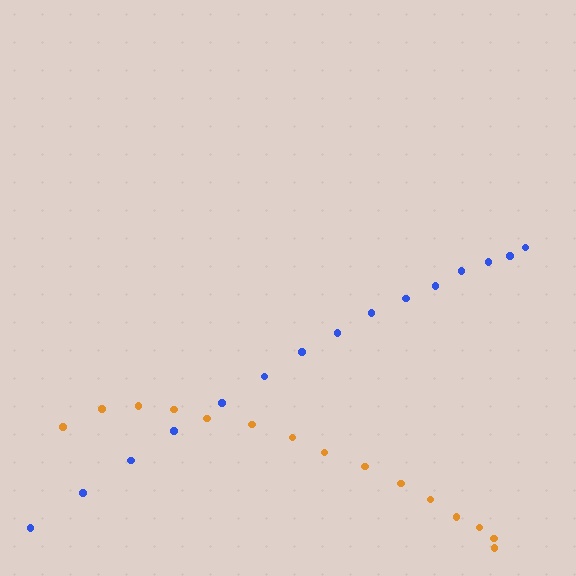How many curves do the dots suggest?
There are 2 distinct paths.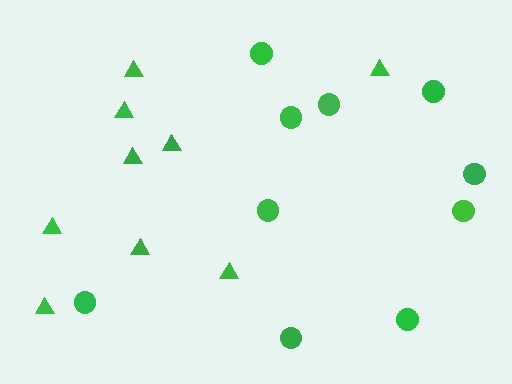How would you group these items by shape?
There are 2 groups: one group of circles (10) and one group of triangles (9).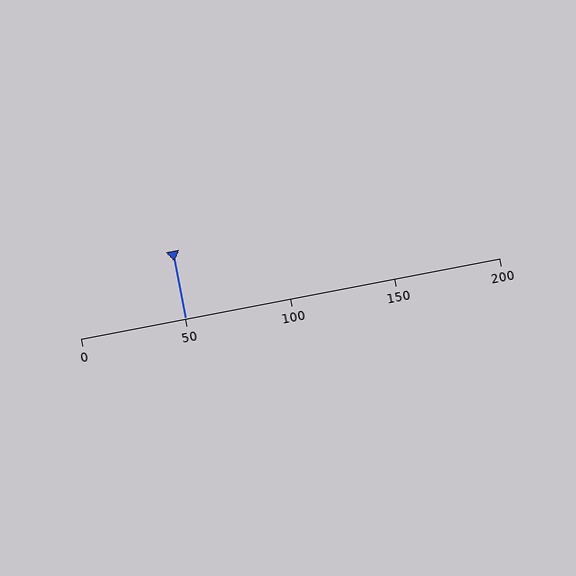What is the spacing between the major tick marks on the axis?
The major ticks are spaced 50 apart.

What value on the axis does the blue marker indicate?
The marker indicates approximately 50.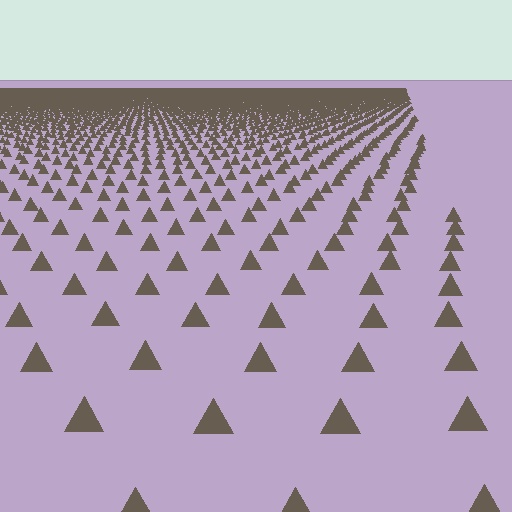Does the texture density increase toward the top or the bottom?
Density increases toward the top.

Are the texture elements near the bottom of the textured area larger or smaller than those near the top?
Larger. Near the bottom, elements are closer to the viewer and appear at a bigger on-screen size.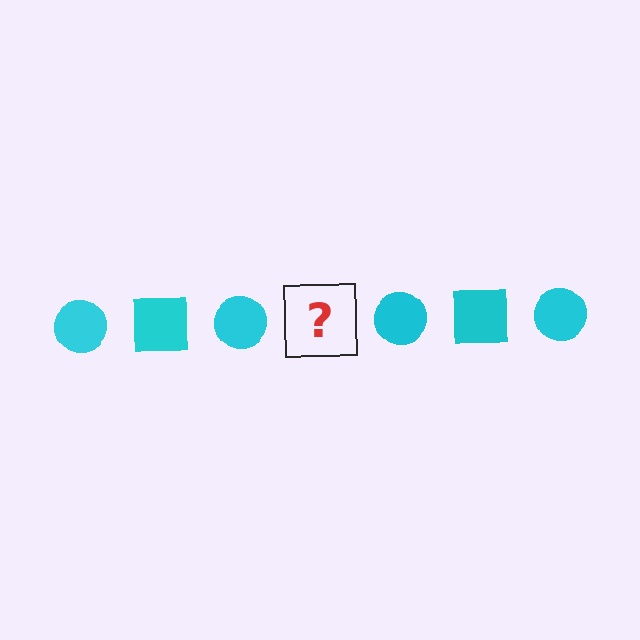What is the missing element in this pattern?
The missing element is a cyan square.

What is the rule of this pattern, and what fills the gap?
The rule is that the pattern cycles through circle, square shapes in cyan. The gap should be filled with a cyan square.